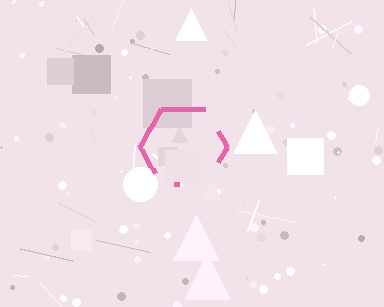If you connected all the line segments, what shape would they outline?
They would outline a hexagon.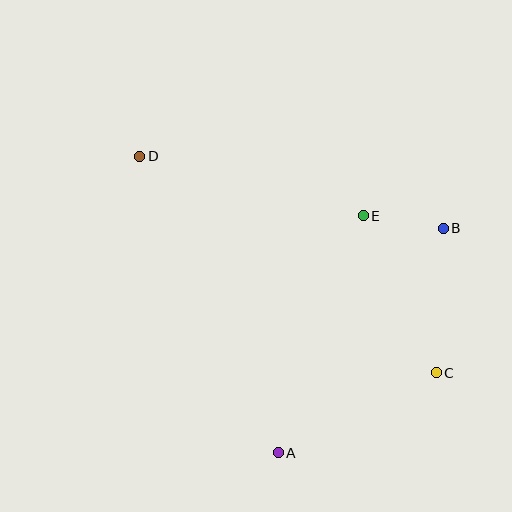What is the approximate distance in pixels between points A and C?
The distance between A and C is approximately 177 pixels.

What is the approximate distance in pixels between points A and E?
The distance between A and E is approximately 251 pixels.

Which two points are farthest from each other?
Points C and D are farthest from each other.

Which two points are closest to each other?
Points B and E are closest to each other.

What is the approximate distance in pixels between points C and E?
The distance between C and E is approximately 173 pixels.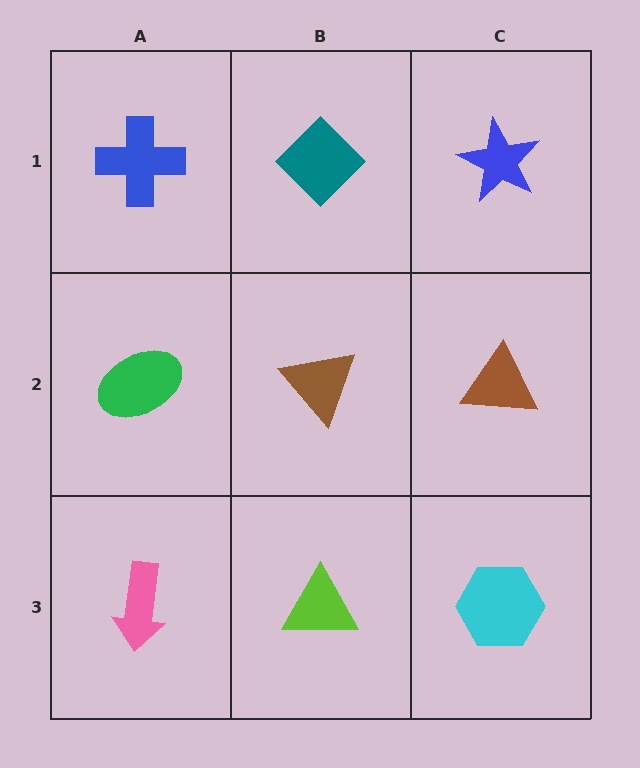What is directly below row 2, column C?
A cyan hexagon.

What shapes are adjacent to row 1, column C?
A brown triangle (row 2, column C), a teal diamond (row 1, column B).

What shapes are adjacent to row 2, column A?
A blue cross (row 1, column A), a pink arrow (row 3, column A), a brown triangle (row 2, column B).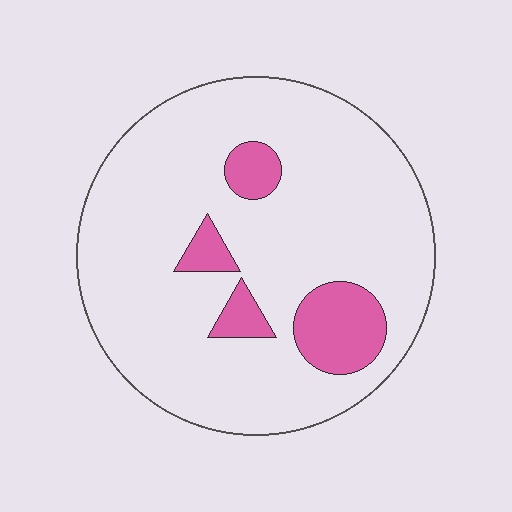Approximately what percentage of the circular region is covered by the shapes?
Approximately 15%.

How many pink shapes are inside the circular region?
4.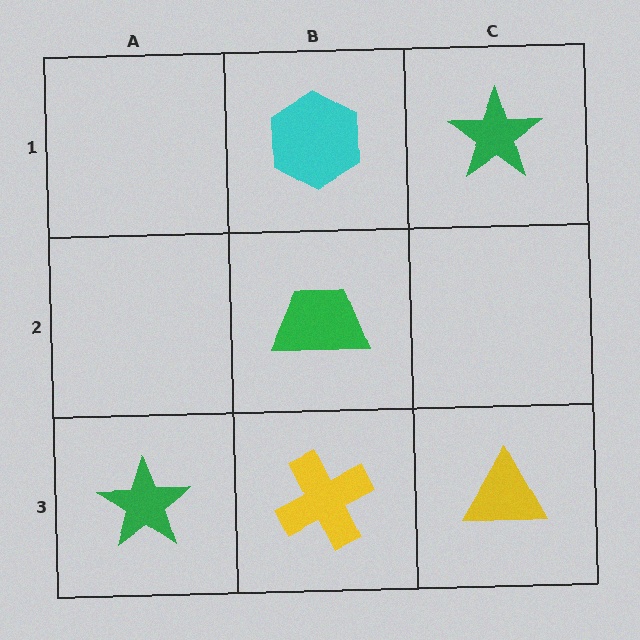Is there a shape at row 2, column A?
No, that cell is empty.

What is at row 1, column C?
A green star.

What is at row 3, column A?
A green star.